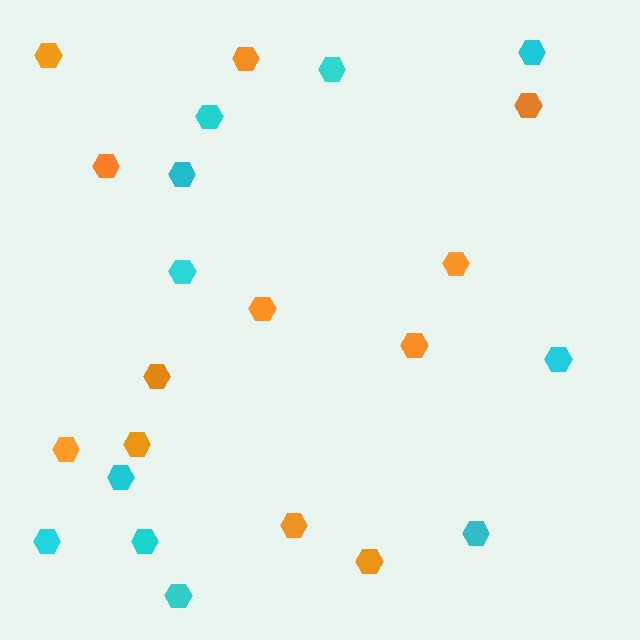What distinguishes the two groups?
There are 2 groups: one group of cyan hexagons (11) and one group of orange hexagons (12).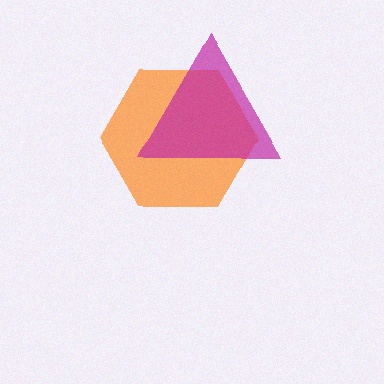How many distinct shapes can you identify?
There are 2 distinct shapes: an orange hexagon, a magenta triangle.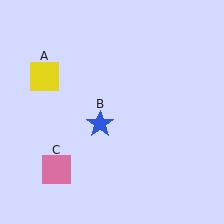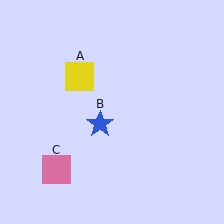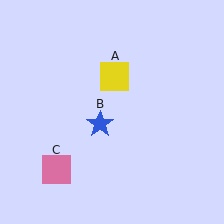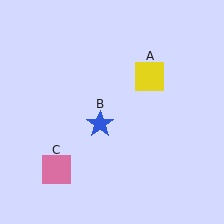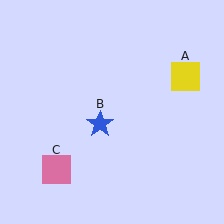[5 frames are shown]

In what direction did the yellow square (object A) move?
The yellow square (object A) moved right.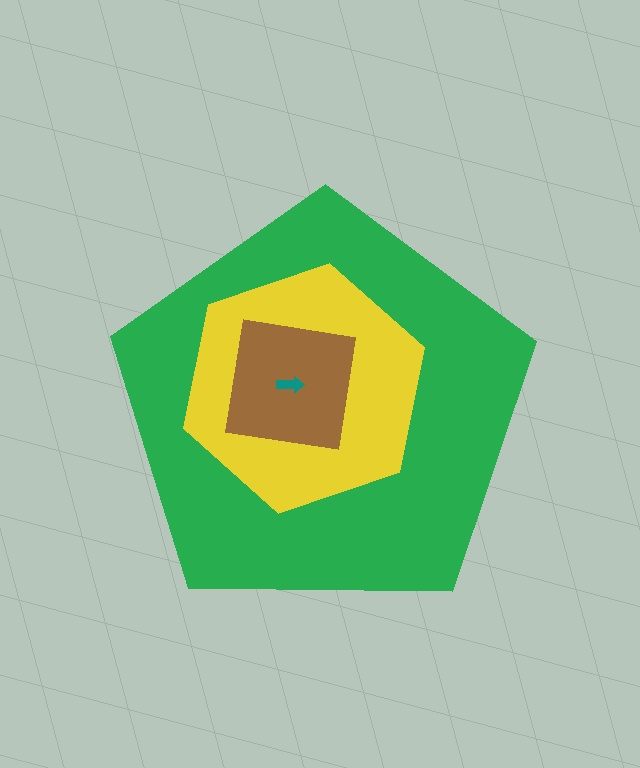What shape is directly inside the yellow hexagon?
The brown square.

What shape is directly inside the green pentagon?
The yellow hexagon.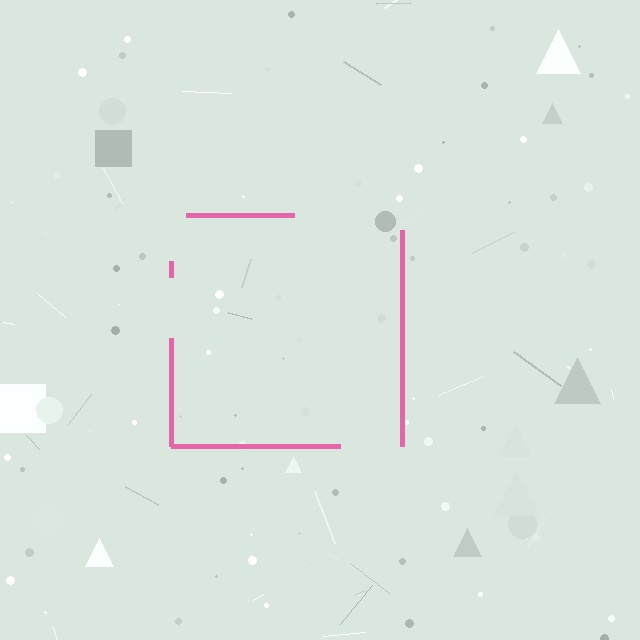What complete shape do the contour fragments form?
The contour fragments form a square.